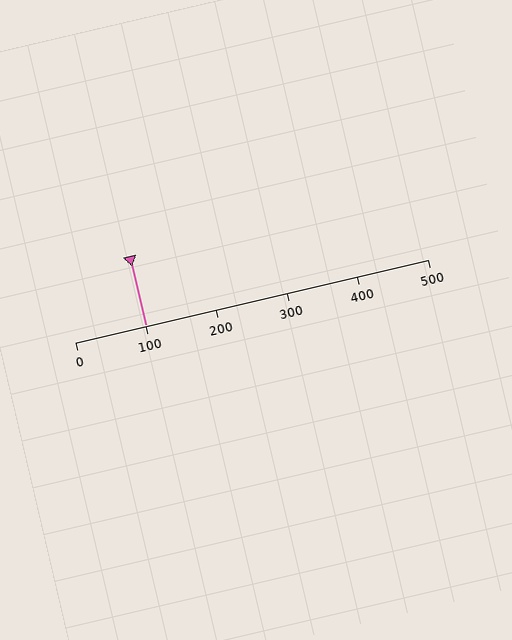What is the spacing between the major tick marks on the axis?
The major ticks are spaced 100 apart.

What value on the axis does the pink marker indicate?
The marker indicates approximately 100.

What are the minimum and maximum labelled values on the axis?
The axis runs from 0 to 500.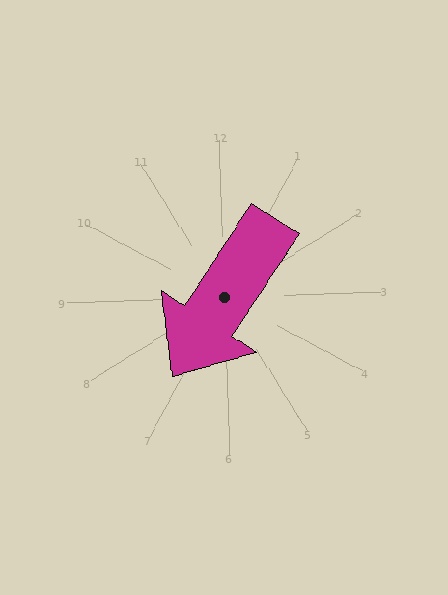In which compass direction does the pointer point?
Southwest.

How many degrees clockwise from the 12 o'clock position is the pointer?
Approximately 215 degrees.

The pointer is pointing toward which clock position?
Roughly 7 o'clock.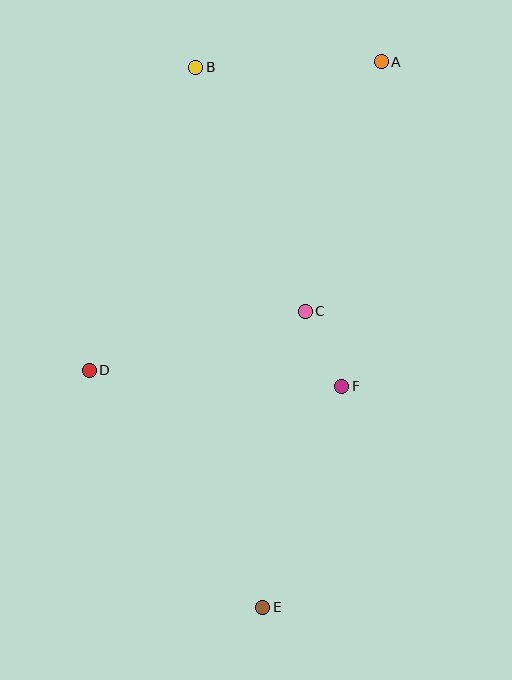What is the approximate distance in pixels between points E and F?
The distance between E and F is approximately 235 pixels.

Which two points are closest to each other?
Points C and F are closest to each other.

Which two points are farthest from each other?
Points A and E are farthest from each other.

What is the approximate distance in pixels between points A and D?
The distance between A and D is approximately 425 pixels.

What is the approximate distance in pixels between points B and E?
The distance between B and E is approximately 544 pixels.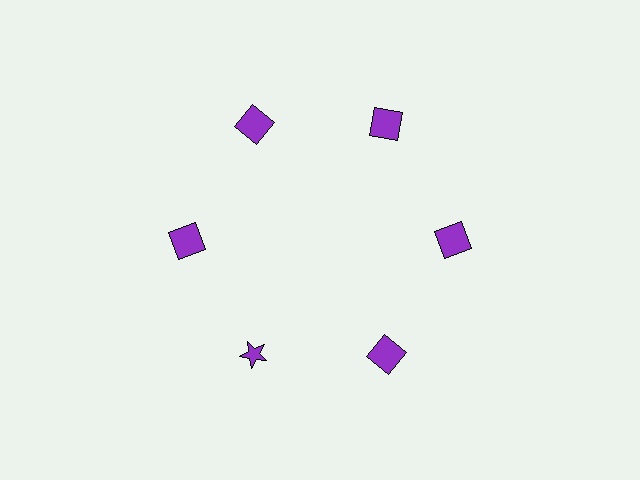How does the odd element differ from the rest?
It has a different shape: star instead of square.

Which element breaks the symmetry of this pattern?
The purple star at roughly the 7 o'clock position breaks the symmetry. All other shapes are purple squares.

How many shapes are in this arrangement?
There are 6 shapes arranged in a ring pattern.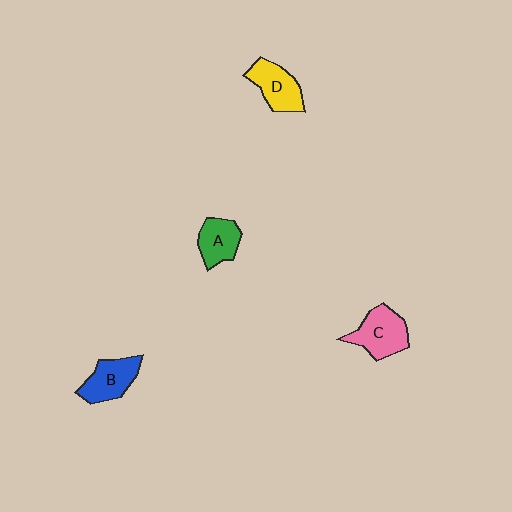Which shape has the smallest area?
Shape A (green).